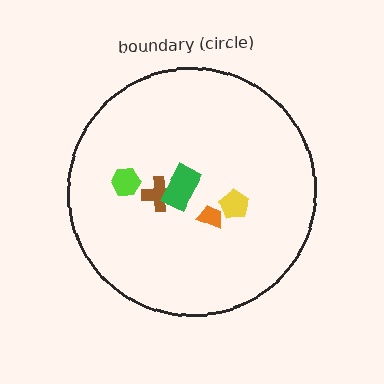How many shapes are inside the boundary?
5 inside, 0 outside.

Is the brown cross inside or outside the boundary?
Inside.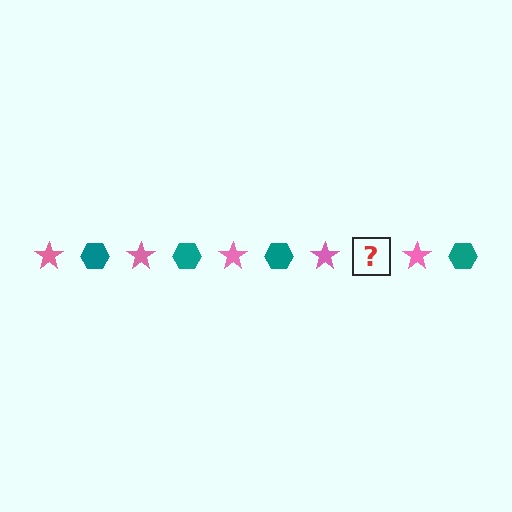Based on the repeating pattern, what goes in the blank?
The blank should be a teal hexagon.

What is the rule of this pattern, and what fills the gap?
The rule is that the pattern alternates between pink star and teal hexagon. The gap should be filled with a teal hexagon.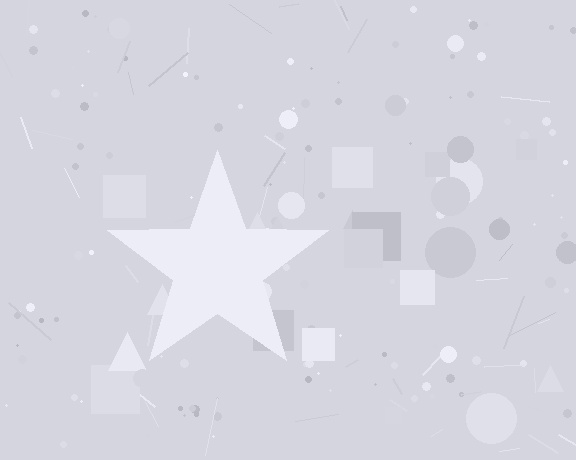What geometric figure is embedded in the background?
A star is embedded in the background.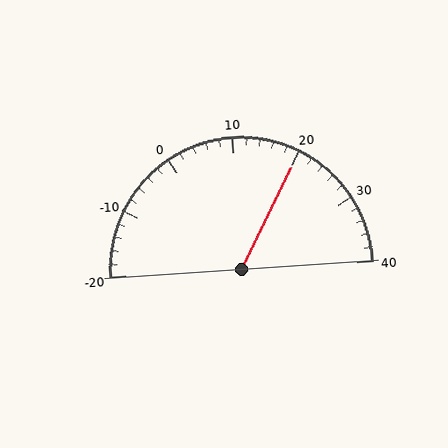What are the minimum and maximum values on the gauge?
The gauge ranges from -20 to 40.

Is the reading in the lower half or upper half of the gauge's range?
The reading is in the upper half of the range (-20 to 40).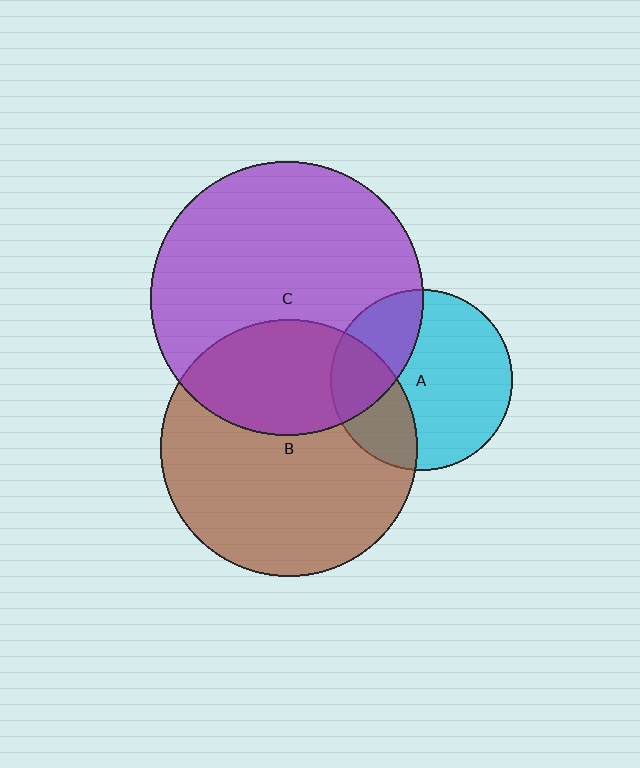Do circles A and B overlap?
Yes.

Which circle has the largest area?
Circle C (purple).